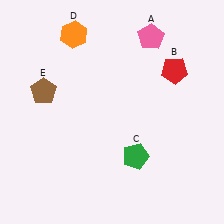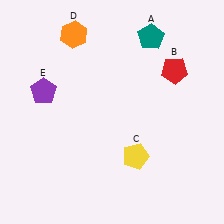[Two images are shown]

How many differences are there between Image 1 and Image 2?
There are 3 differences between the two images.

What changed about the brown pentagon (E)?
In Image 1, E is brown. In Image 2, it changed to purple.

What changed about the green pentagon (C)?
In Image 1, C is green. In Image 2, it changed to yellow.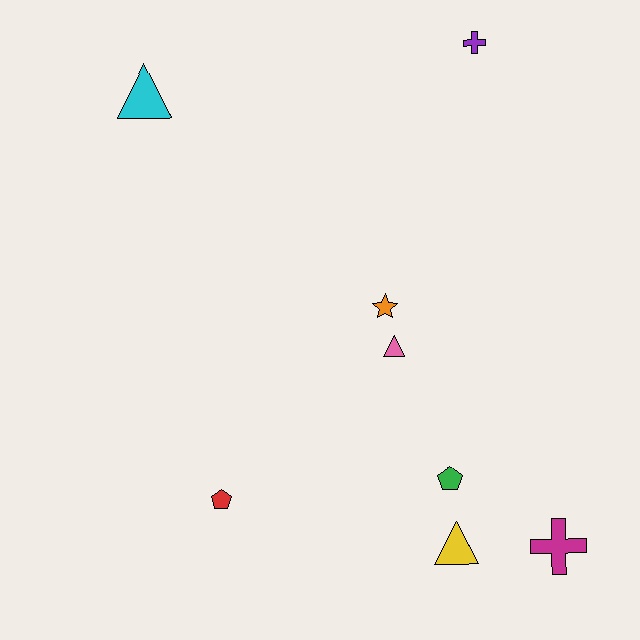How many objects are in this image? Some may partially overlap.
There are 8 objects.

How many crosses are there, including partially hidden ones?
There are 2 crosses.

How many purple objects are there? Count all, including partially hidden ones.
There is 1 purple object.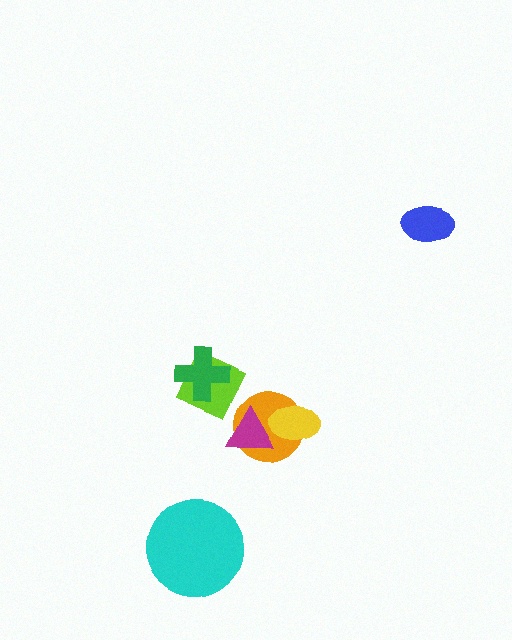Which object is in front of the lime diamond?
The green cross is in front of the lime diamond.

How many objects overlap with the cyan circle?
0 objects overlap with the cyan circle.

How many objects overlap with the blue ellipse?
0 objects overlap with the blue ellipse.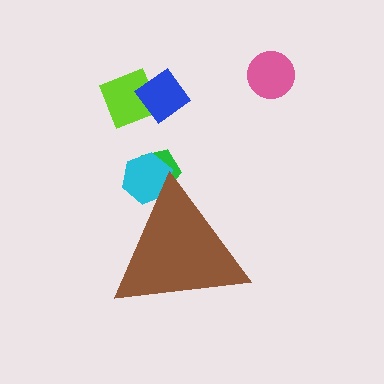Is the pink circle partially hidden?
No, the pink circle is fully visible.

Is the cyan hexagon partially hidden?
Yes, the cyan hexagon is partially hidden behind the brown triangle.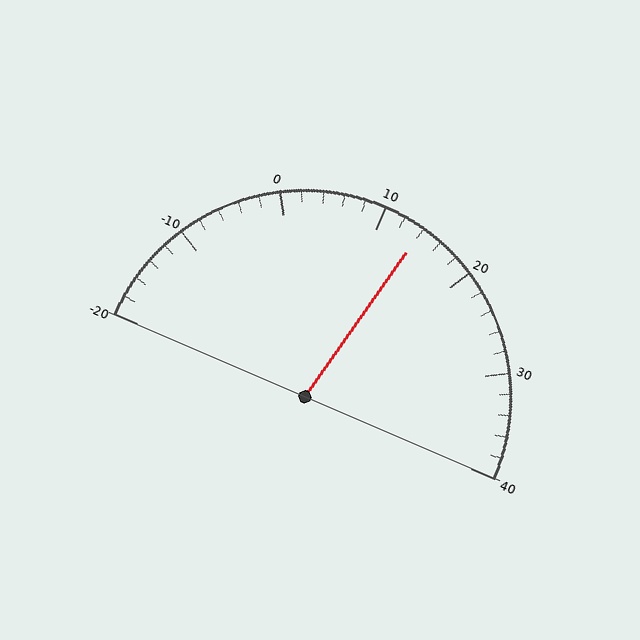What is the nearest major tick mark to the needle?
The nearest major tick mark is 10.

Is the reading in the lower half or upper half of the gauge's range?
The reading is in the upper half of the range (-20 to 40).